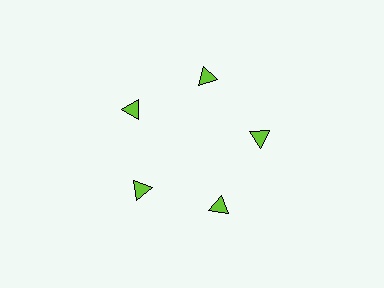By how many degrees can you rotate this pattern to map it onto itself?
The pattern maps onto itself every 72 degrees of rotation.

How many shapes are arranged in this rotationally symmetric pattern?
There are 5 shapes, arranged in 5 groups of 1.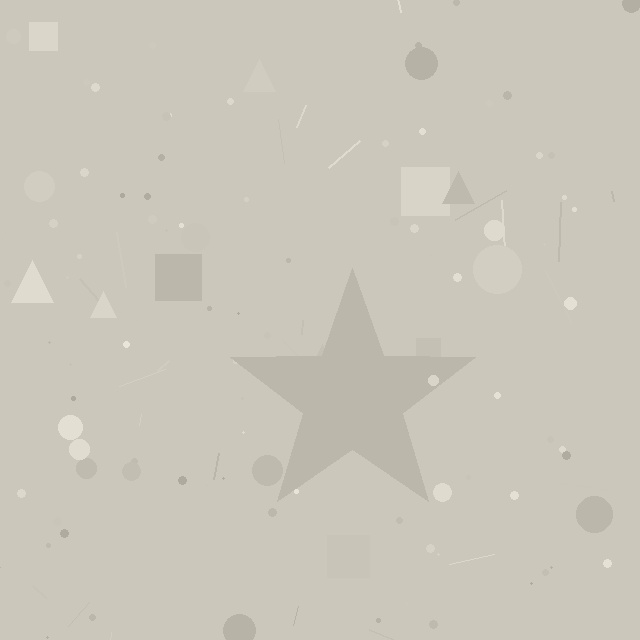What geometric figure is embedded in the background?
A star is embedded in the background.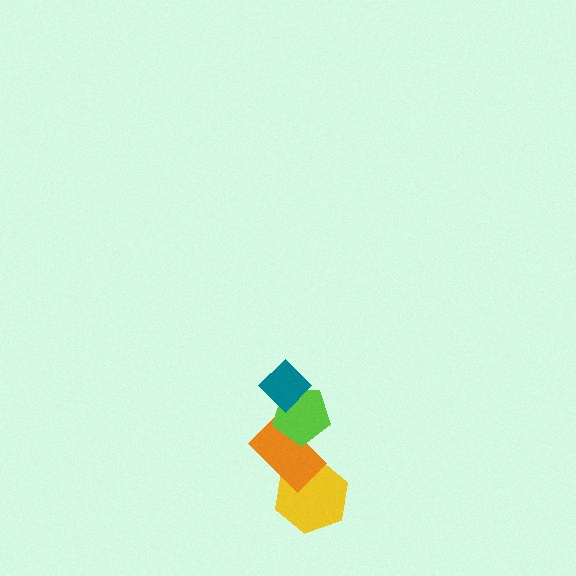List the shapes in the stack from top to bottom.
From top to bottom: the teal diamond, the lime pentagon, the orange rectangle, the yellow hexagon.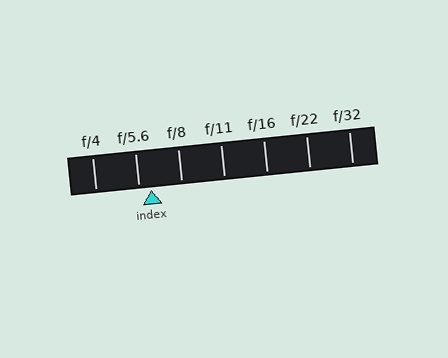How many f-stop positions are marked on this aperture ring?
There are 7 f-stop positions marked.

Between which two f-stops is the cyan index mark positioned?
The index mark is between f/5.6 and f/8.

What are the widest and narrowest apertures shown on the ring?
The widest aperture shown is f/4 and the narrowest is f/32.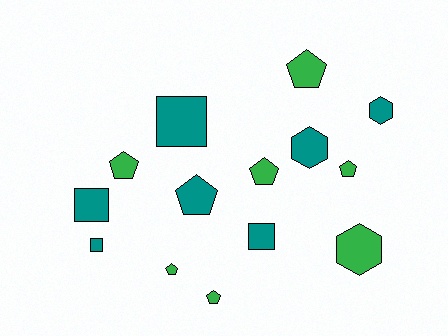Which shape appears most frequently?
Pentagon, with 7 objects.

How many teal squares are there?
There are 4 teal squares.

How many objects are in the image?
There are 14 objects.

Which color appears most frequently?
Teal, with 7 objects.